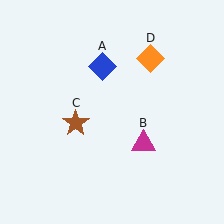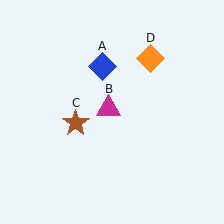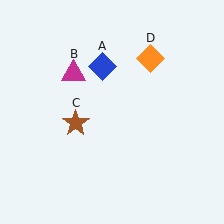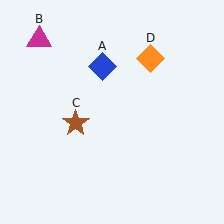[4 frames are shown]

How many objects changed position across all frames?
1 object changed position: magenta triangle (object B).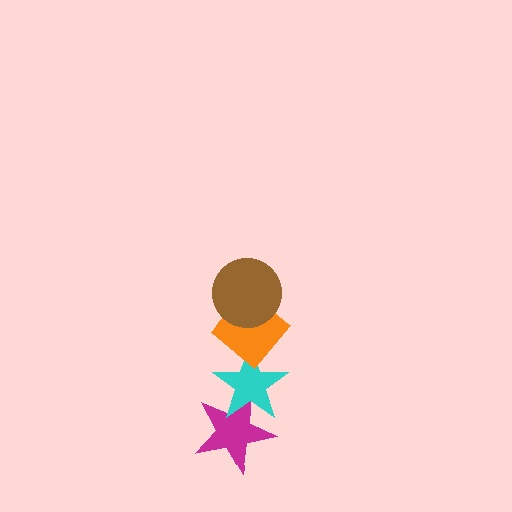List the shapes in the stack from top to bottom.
From top to bottom: the brown circle, the orange diamond, the cyan star, the magenta star.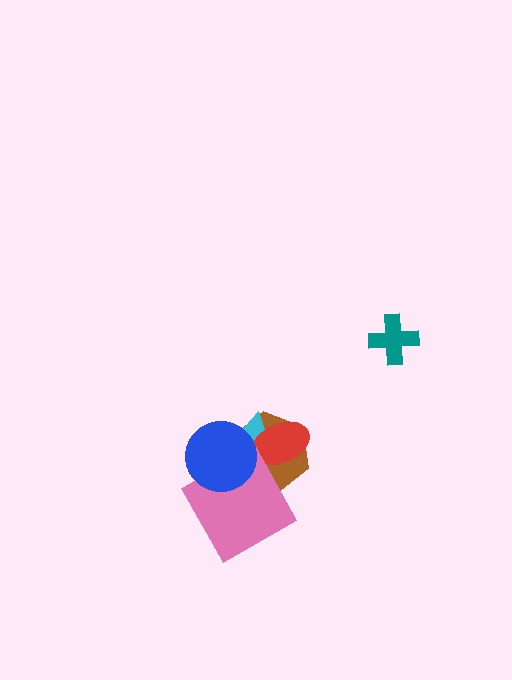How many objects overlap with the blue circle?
3 objects overlap with the blue circle.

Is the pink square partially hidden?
Yes, it is partially covered by another shape.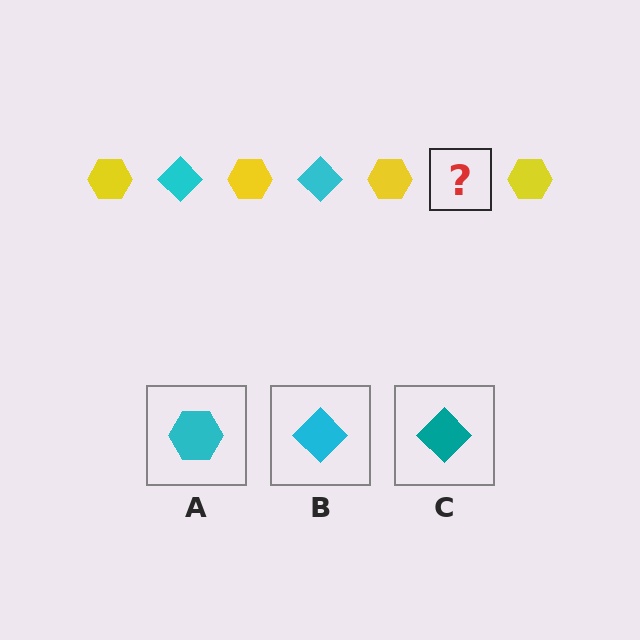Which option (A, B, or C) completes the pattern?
B.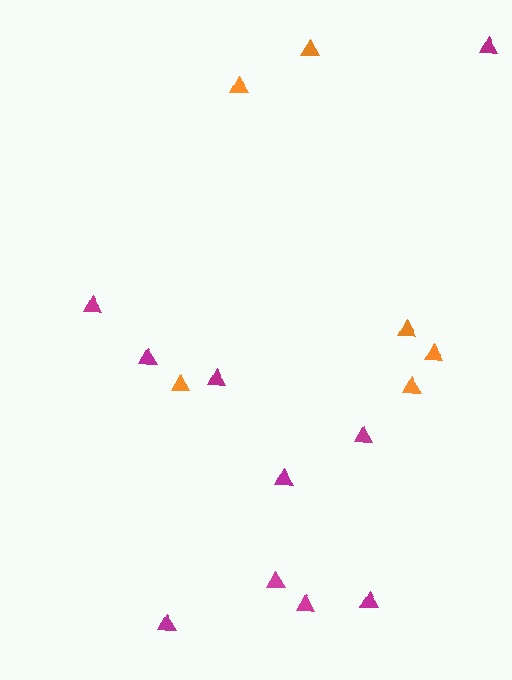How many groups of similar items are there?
There are 2 groups: one group of orange triangles (6) and one group of magenta triangles (10).